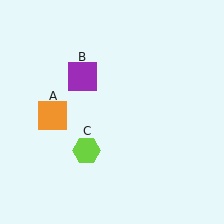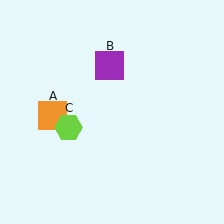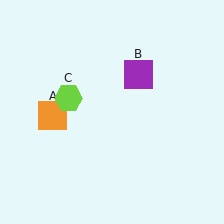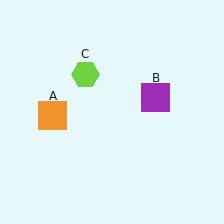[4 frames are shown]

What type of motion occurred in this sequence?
The purple square (object B), lime hexagon (object C) rotated clockwise around the center of the scene.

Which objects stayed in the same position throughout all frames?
Orange square (object A) remained stationary.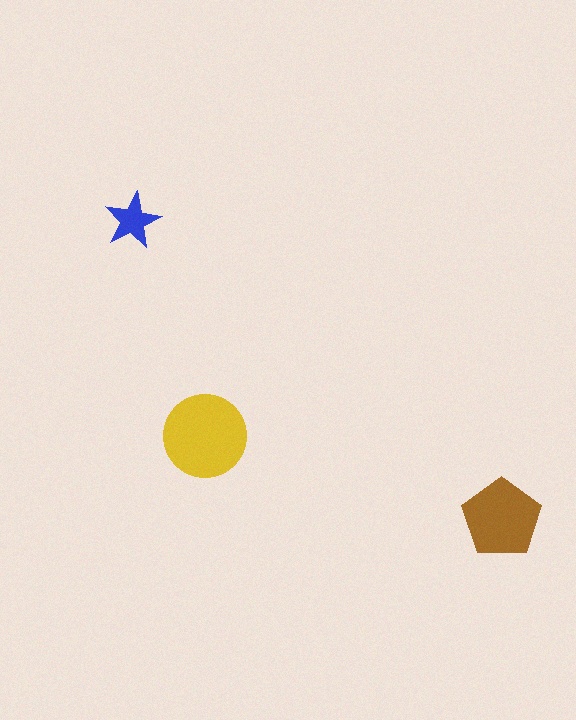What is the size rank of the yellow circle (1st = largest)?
1st.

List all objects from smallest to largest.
The blue star, the brown pentagon, the yellow circle.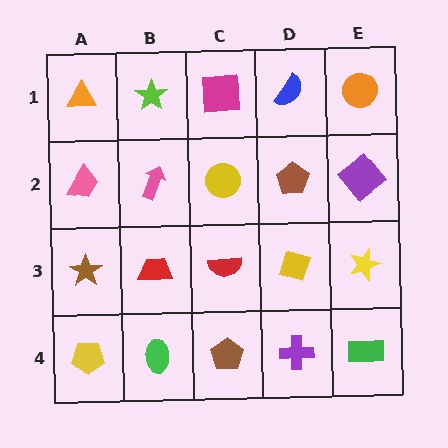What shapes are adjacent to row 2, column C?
A magenta square (row 1, column C), a red semicircle (row 3, column C), a pink arrow (row 2, column B), a brown pentagon (row 2, column D).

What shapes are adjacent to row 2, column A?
An orange triangle (row 1, column A), a brown star (row 3, column A), a pink arrow (row 2, column B).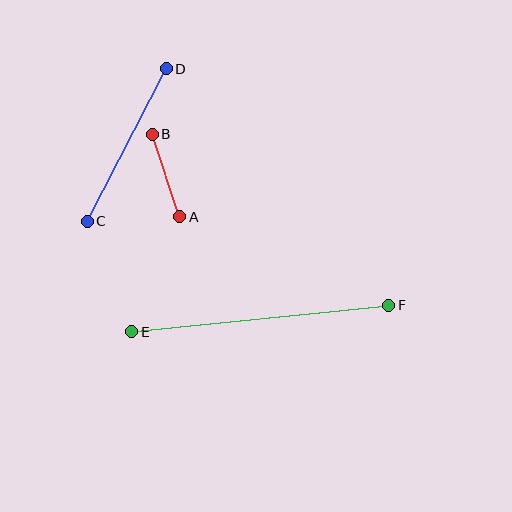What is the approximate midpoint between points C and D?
The midpoint is at approximately (127, 145) pixels.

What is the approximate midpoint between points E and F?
The midpoint is at approximately (260, 319) pixels.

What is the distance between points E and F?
The distance is approximately 258 pixels.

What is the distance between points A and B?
The distance is approximately 87 pixels.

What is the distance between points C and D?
The distance is approximately 171 pixels.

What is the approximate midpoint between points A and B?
The midpoint is at approximately (166, 175) pixels.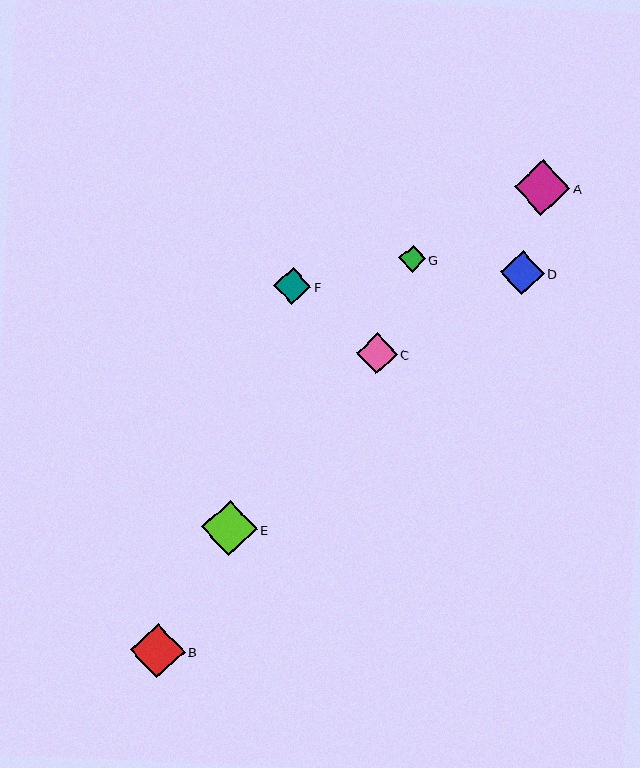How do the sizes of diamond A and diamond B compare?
Diamond A and diamond B are approximately the same size.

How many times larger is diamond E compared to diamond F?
Diamond E is approximately 1.5 times the size of diamond F.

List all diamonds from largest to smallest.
From largest to smallest: A, E, B, D, C, F, G.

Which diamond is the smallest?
Diamond G is the smallest with a size of approximately 26 pixels.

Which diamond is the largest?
Diamond A is the largest with a size of approximately 55 pixels.